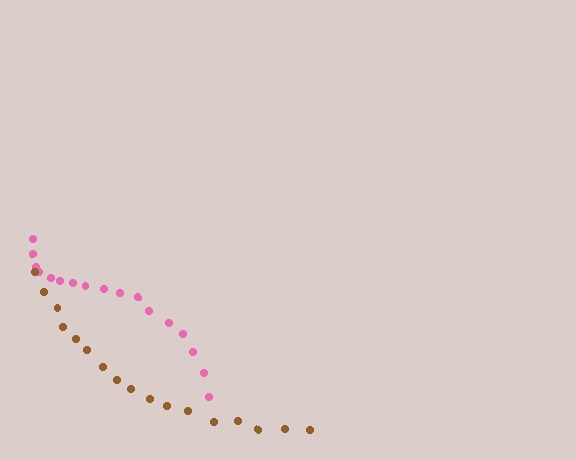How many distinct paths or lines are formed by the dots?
There are 2 distinct paths.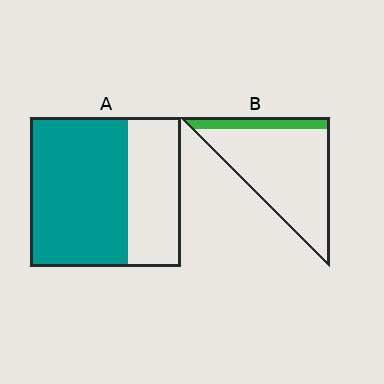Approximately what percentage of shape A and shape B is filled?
A is approximately 65% and B is approximately 15%.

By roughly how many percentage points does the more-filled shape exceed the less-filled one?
By roughly 50 percentage points (A over B).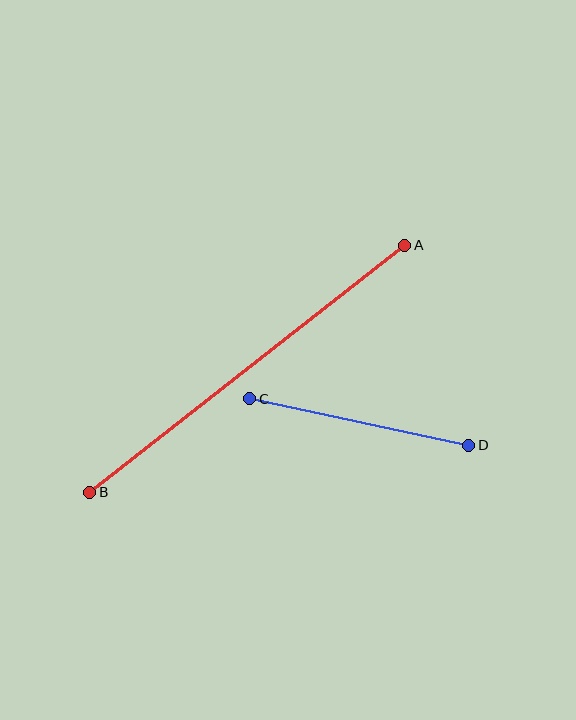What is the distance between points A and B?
The distance is approximately 401 pixels.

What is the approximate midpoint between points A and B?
The midpoint is at approximately (247, 369) pixels.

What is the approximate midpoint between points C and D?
The midpoint is at approximately (359, 422) pixels.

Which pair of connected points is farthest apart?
Points A and B are farthest apart.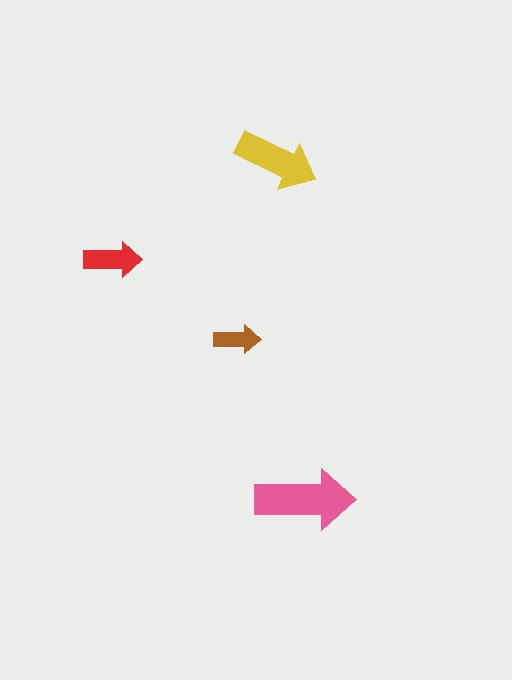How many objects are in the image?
There are 4 objects in the image.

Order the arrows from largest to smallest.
the pink one, the yellow one, the red one, the brown one.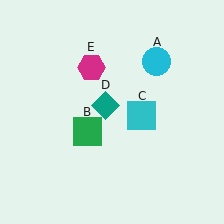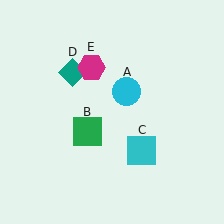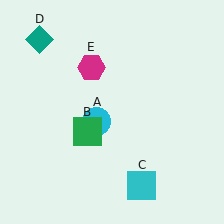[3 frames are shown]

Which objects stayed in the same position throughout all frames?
Green square (object B) and magenta hexagon (object E) remained stationary.